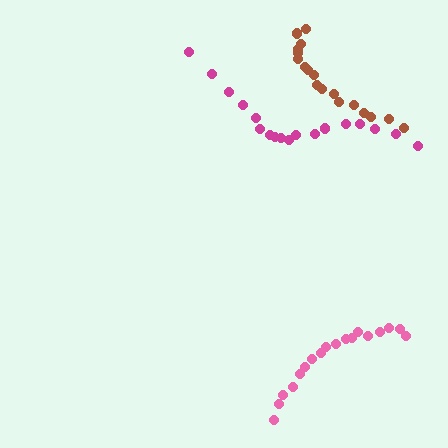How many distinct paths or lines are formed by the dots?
There are 3 distinct paths.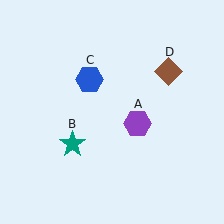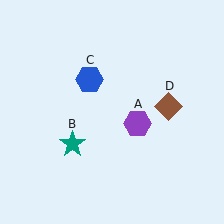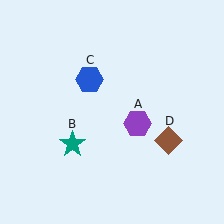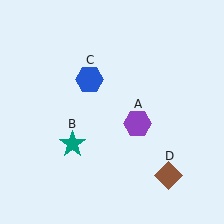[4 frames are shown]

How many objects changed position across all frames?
1 object changed position: brown diamond (object D).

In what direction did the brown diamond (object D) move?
The brown diamond (object D) moved down.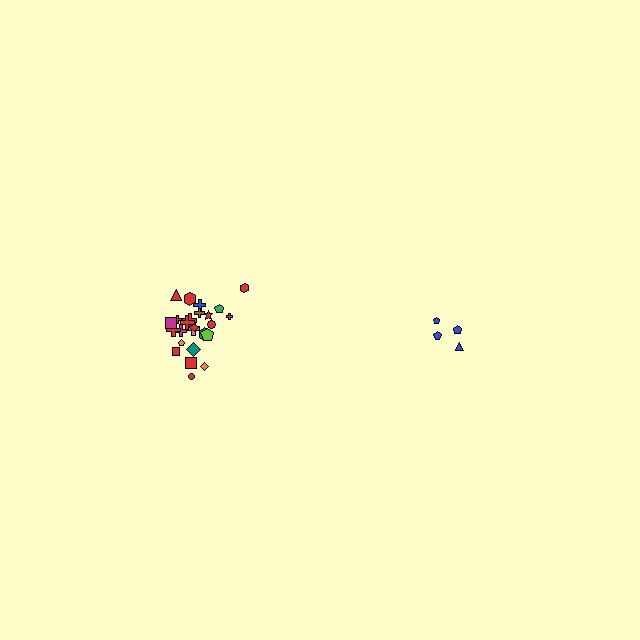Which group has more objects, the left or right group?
The left group.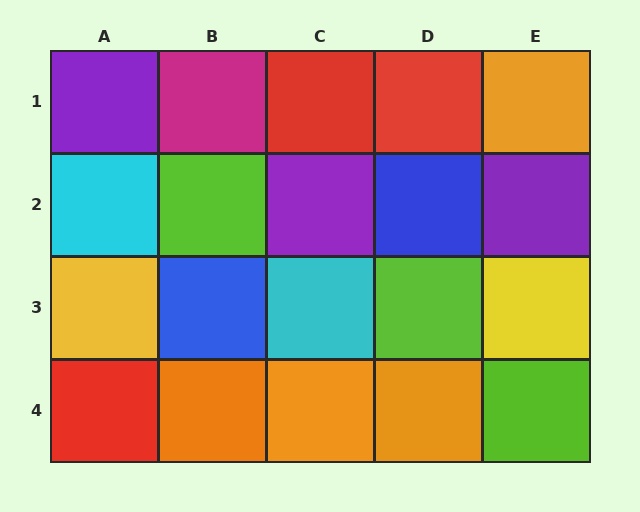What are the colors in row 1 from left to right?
Purple, magenta, red, red, orange.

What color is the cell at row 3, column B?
Blue.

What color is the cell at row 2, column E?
Purple.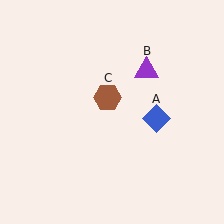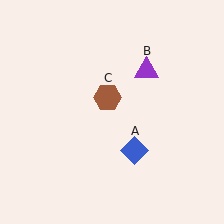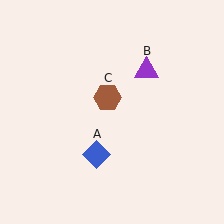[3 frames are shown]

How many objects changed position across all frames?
1 object changed position: blue diamond (object A).